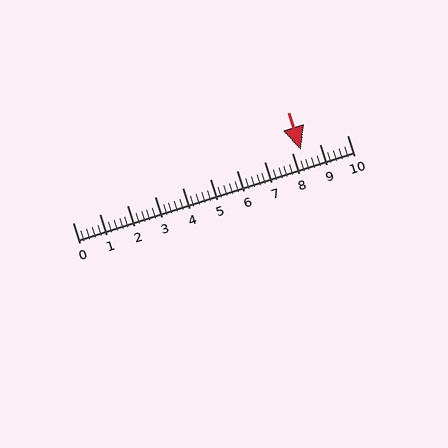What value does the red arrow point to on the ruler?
The red arrow points to approximately 8.3.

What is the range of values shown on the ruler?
The ruler shows values from 0 to 10.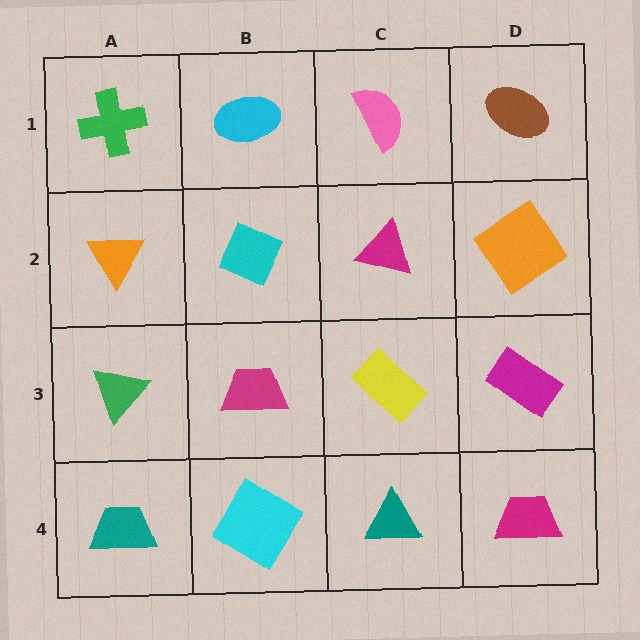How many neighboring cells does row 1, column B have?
3.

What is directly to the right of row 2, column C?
An orange diamond.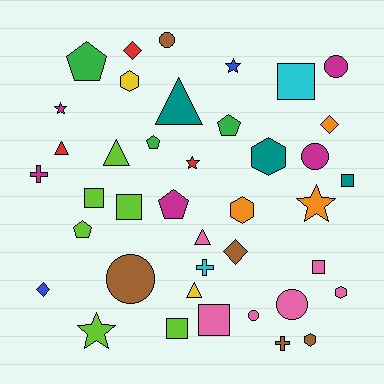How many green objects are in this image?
There are 3 green objects.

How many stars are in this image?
There are 5 stars.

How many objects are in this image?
There are 40 objects.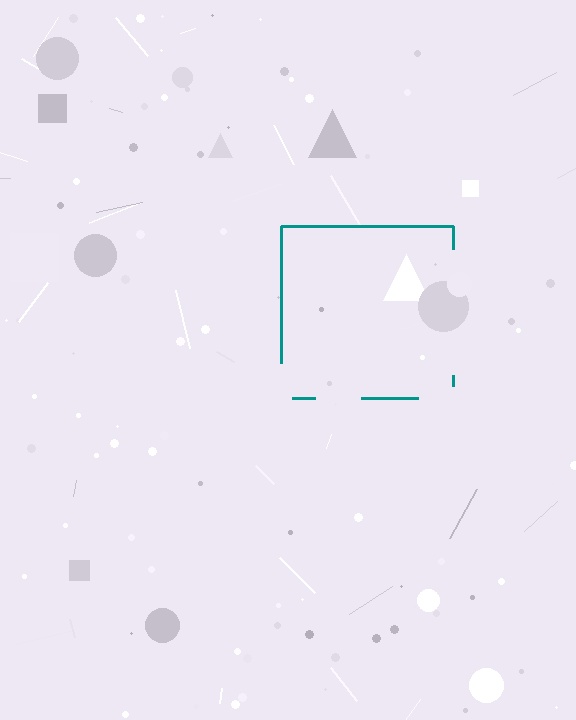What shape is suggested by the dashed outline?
The dashed outline suggests a square.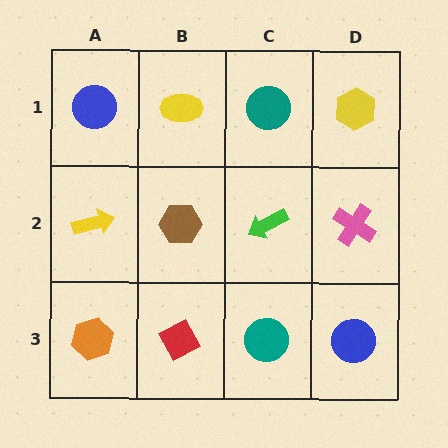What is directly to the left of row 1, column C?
A yellow ellipse.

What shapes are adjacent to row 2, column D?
A yellow hexagon (row 1, column D), a blue circle (row 3, column D), a green arrow (row 2, column C).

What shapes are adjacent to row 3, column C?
A green arrow (row 2, column C), a red diamond (row 3, column B), a blue circle (row 3, column D).